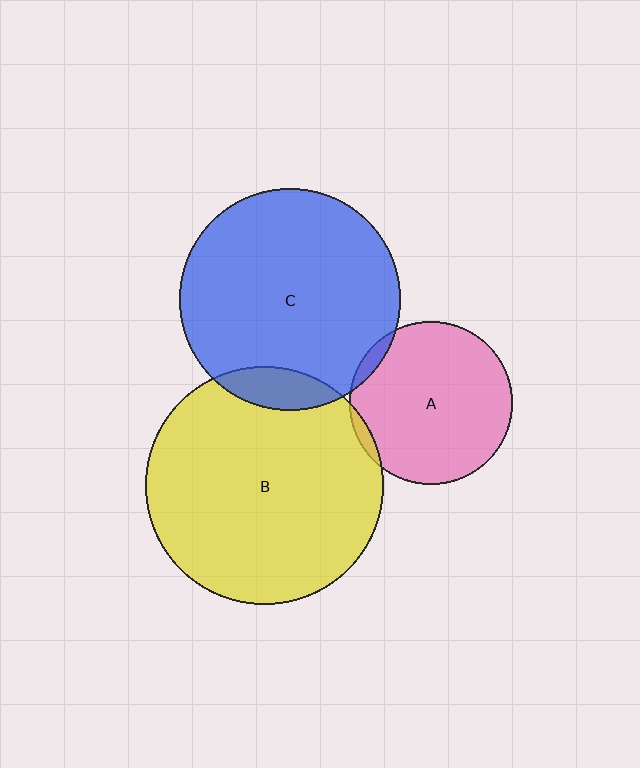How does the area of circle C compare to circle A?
Approximately 1.8 times.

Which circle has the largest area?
Circle B (yellow).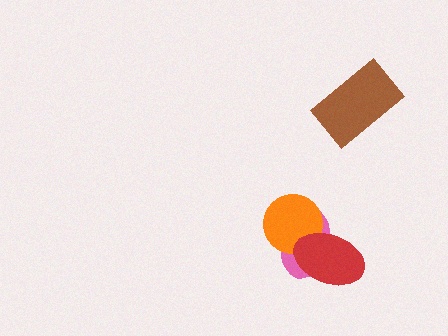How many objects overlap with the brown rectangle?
0 objects overlap with the brown rectangle.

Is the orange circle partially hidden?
Yes, it is partially covered by another shape.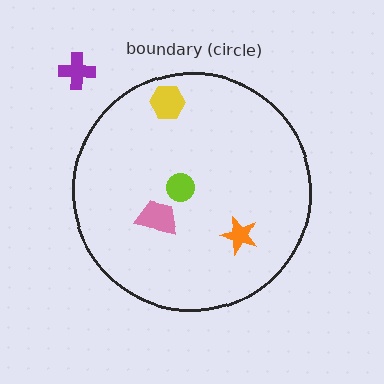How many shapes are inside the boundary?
4 inside, 1 outside.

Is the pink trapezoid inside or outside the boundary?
Inside.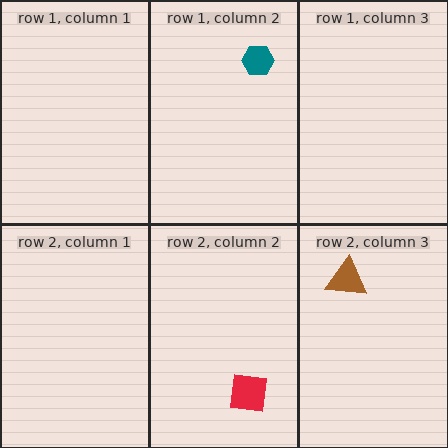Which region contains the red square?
The row 2, column 2 region.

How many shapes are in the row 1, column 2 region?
1.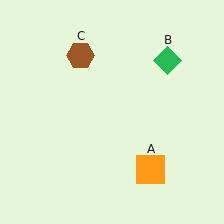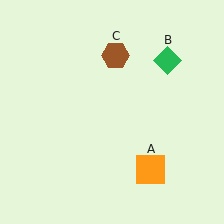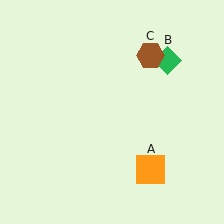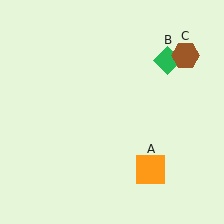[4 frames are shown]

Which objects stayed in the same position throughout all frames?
Orange square (object A) and green diamond (object B) remained stationary.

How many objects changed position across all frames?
1 object changed position: brown hexagon (object C).